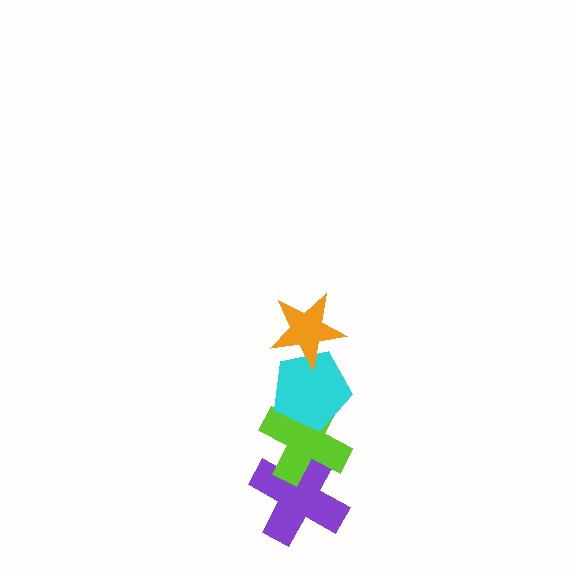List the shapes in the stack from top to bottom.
From top to bottom: the orange star, the cyan pentagon, the lime cross, the purple cross.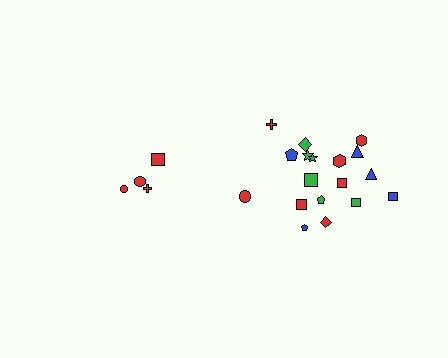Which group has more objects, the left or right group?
The right group.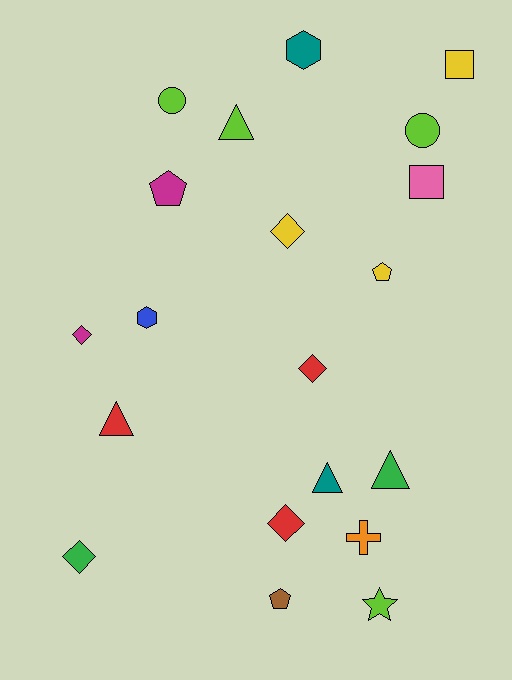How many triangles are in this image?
There are 4 triangles.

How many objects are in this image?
There are 20 objects.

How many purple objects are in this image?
There are no purple objects.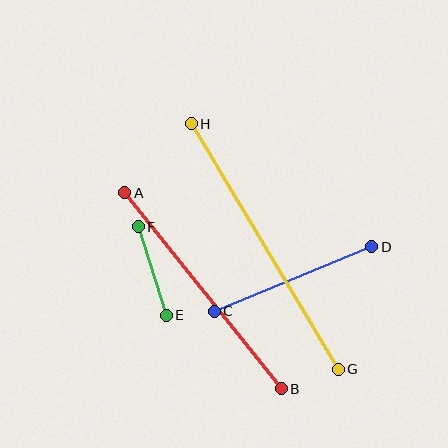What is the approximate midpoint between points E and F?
The midpoint is at approximately (152, 271) pixels.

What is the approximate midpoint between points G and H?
The midpoint is at approximately (265, 246) pixels.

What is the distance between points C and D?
The distance is approximately 170 pixels.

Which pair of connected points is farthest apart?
Points G and H are farthest apart.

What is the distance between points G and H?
The distance is approximately 286 pixels.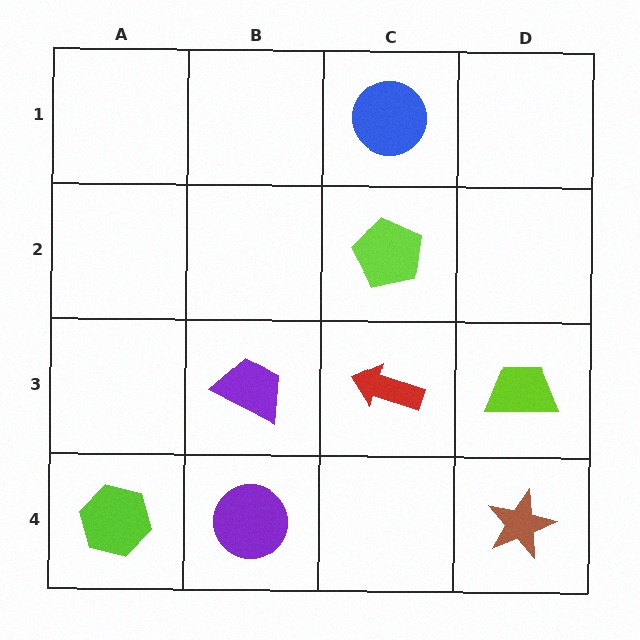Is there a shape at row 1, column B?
No, that cell is empty.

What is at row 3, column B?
A purple trapezoid.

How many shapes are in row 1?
1 shape.